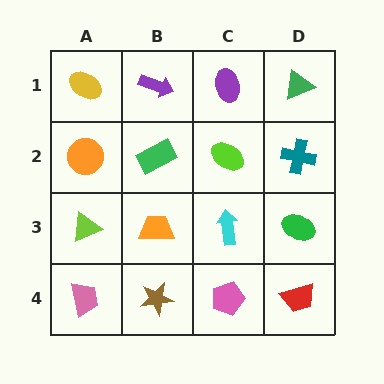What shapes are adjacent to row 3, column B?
A green rectangle (row 2, column B), a brown star (row 4, column B), a lime triangle (row 3, column A), a cyan arrow (row 3, column C).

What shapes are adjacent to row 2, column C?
A purple ellipse (row 1, column C), a cyan arrow (row 3, column C), a green rectangle (row 2, column B), a teal cross (row 2, column D).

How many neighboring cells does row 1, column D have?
2.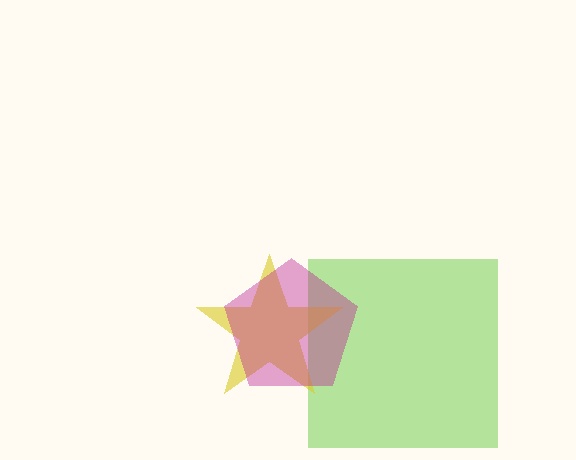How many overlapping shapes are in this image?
There are 3 overlapping shapes in the image.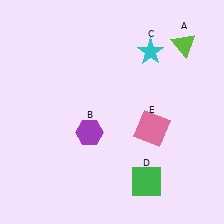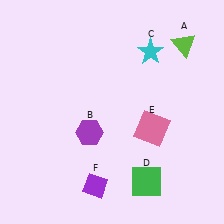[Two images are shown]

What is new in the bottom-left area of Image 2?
A purple diamond (F) was added in the bottom-left area of Image 2.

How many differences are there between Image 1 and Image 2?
There is 1 difference between the two images.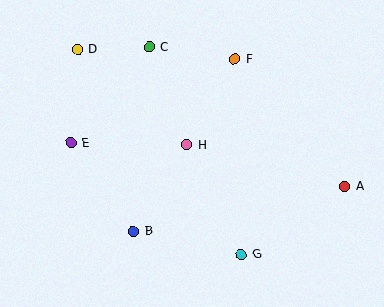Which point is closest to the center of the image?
Point H at (187, 145) is closest to the center.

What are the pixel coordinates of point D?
Point D is at (78, 50).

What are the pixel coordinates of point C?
Point C is at (150, 47).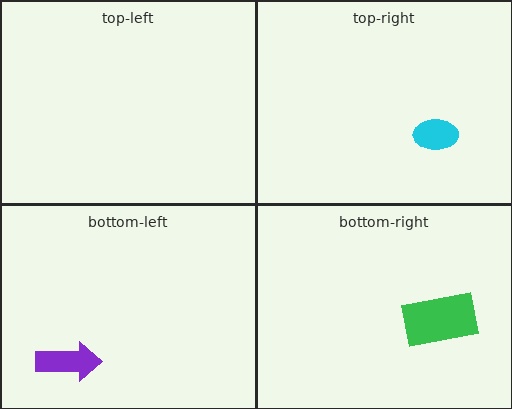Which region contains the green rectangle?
The bottom-right region.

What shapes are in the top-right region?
The cyan ellipse.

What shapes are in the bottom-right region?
The green rectangle.